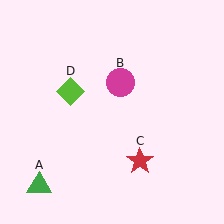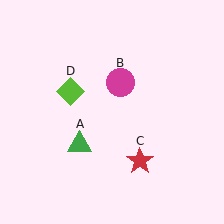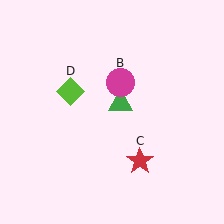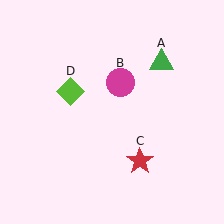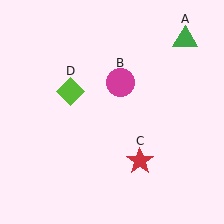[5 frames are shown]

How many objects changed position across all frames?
1 object changed position: green triangle (object A).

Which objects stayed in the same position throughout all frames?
Magenta circle (object B) and red star (object C) and lime diamond (object D) remained stationary.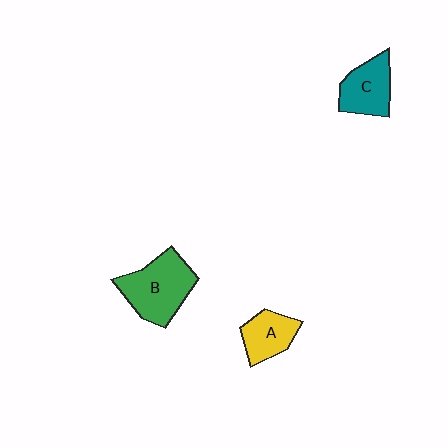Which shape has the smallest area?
Shape A (yellow).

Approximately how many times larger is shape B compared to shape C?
Approximately 1.4 times.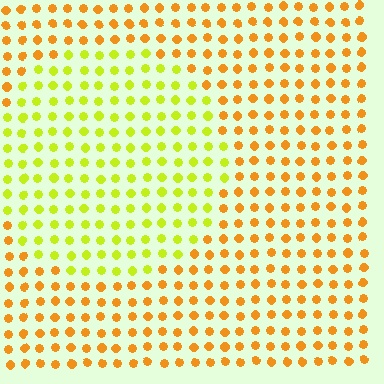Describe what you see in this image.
The image is filled with small orange elements in a uniform arrangement. A circle-shaped region is visible where the elements are tinted to a slightly different hue, forming a subtle color boundary.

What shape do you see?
I see a circle.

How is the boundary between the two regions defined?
The boundary is defined purely by a slight shift in hue (about 40 degrees). Spacing, size, and orientation are identical on both sides.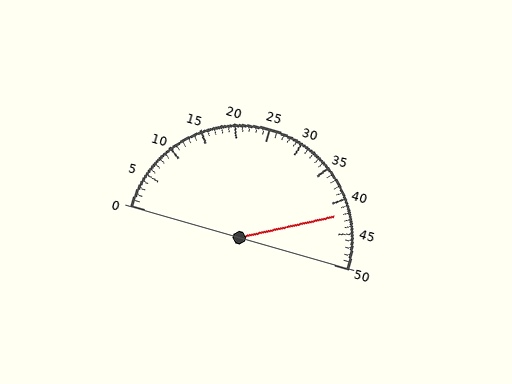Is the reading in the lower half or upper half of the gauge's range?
The reading is in the upper half of the range (0 to 50).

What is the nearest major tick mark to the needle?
The nearest major tick mark is 40.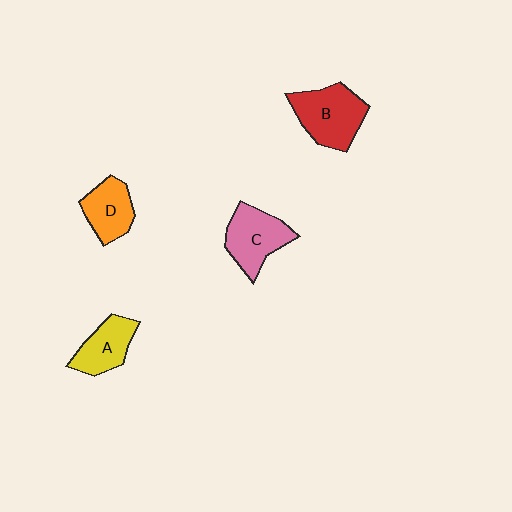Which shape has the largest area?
Shape B (red).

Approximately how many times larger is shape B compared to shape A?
Approximately 1.4 times.